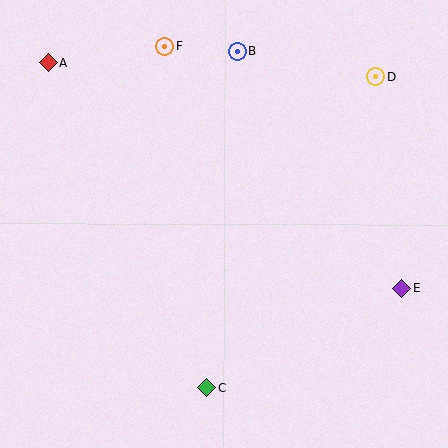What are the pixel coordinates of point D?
Point D is at (375, 76).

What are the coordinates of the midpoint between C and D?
The midpoint between C and D is at (291, 232).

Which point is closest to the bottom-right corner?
Point E is closest to the bottom-right corner.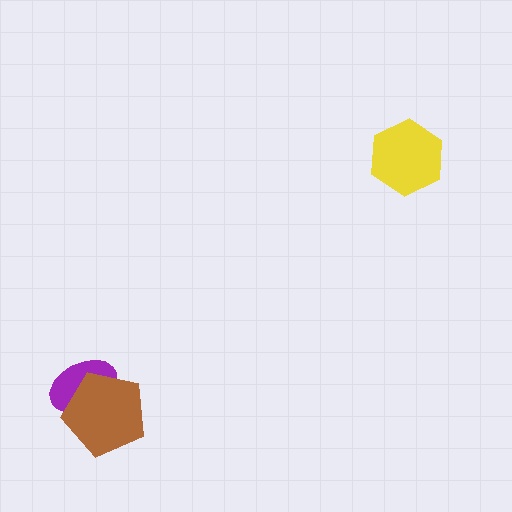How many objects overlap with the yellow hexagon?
0 objects overlap with the yellow hexagon.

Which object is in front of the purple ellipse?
The brown pentagon is in front of the purple ellipse.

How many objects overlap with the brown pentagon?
1 object overlaps with the brown pentagon.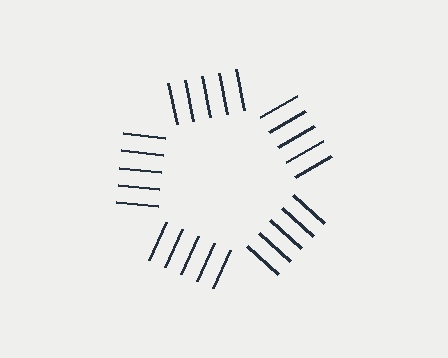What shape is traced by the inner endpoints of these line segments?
An illusory pentagon — the line segments terminate on its edges but no continuous stroke is drawn.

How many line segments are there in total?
25 — 5 along each of the 5 edges.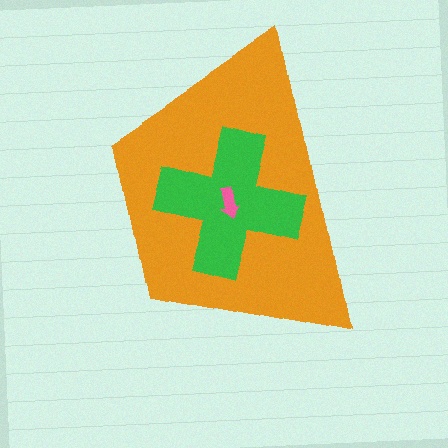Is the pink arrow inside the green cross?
Yes.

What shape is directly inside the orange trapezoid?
The green cross.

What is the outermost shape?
The orange trapezoid.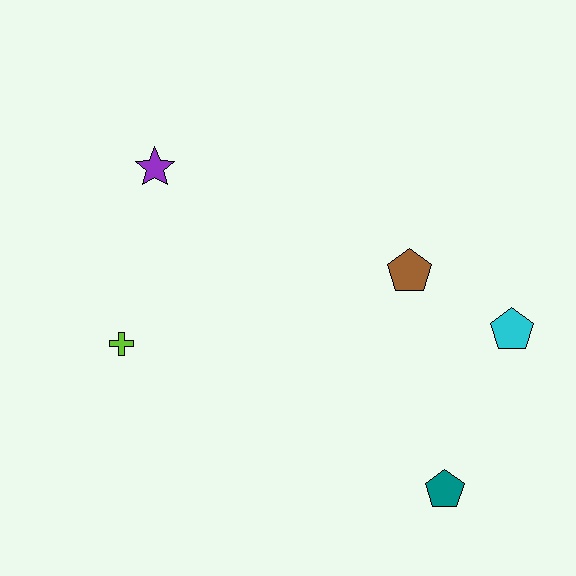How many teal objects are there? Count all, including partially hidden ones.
There is 1 teal object.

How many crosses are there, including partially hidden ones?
There is 1 cross.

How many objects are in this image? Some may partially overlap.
There are 5 objects.